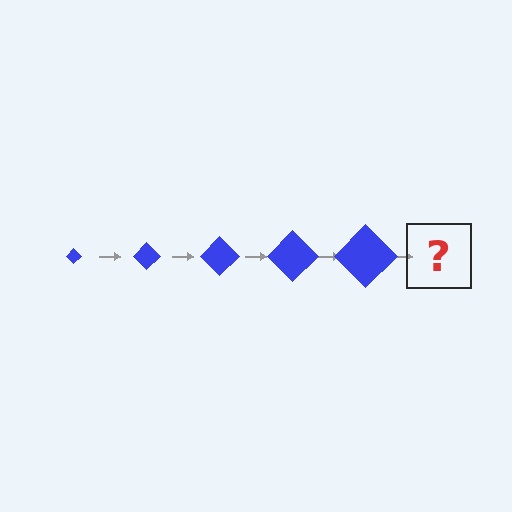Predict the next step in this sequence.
The next step is a blue diamond, larger than the previous one.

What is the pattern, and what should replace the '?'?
The pattern is that the diamond gets progressively larger each step. The '?' should be a blue diamond, larger than the previous one.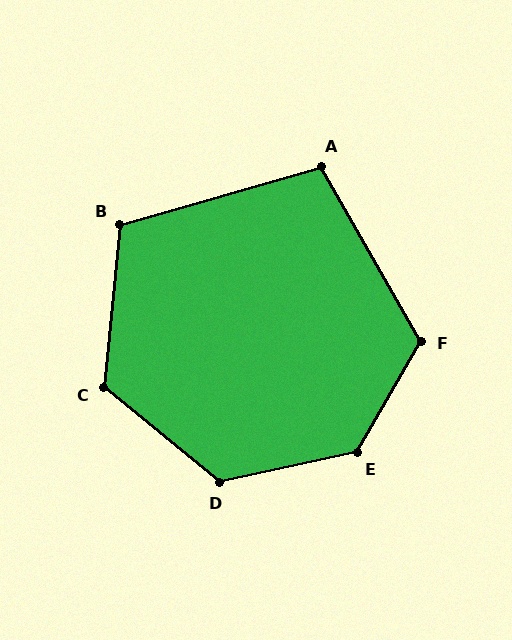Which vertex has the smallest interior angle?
A, at approximately 104 degrees.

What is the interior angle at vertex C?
Approximately 124 degrees (obtuse).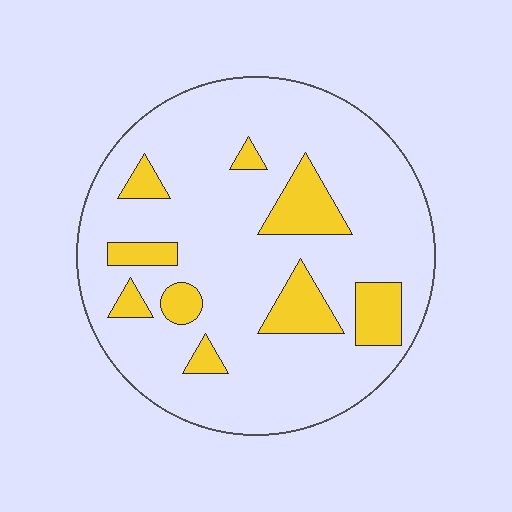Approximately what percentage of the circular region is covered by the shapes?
Approximately 15%.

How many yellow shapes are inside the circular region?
9.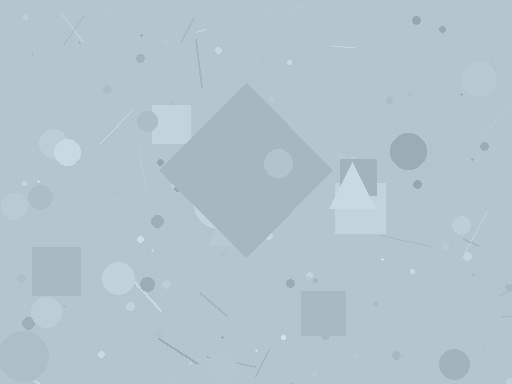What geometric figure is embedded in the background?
A diamond is embedded in the background.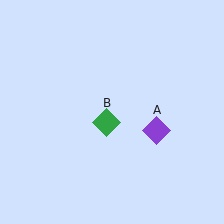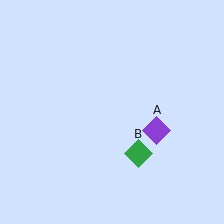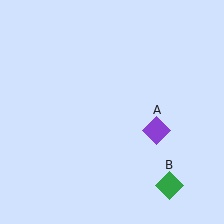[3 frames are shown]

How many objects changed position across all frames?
1 object changed position: green diamond (object B).